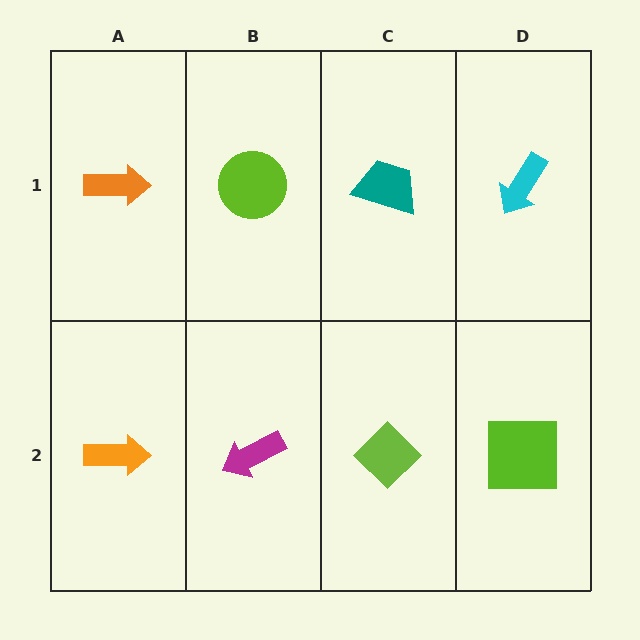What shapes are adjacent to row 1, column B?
A magenta arrow (row 2, column B), an orange arrow (row 1, column A), a teal trapezoid (row 1, column C).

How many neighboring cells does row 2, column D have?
2.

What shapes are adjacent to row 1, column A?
An orange arrow (row 2, column A), a lime circle (row 1, column B).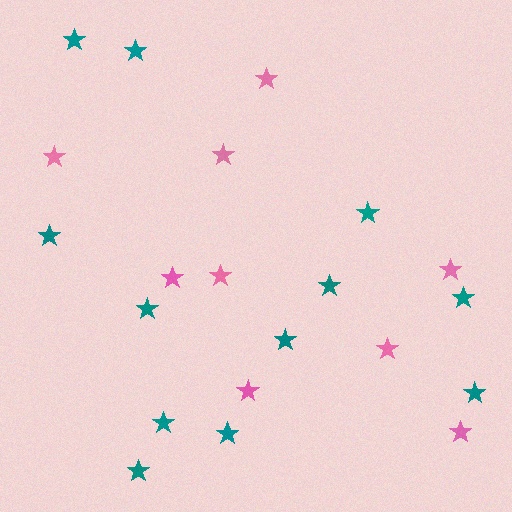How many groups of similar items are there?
There are 2 groups: one group of teal stars (12) and one group of pink stars (9).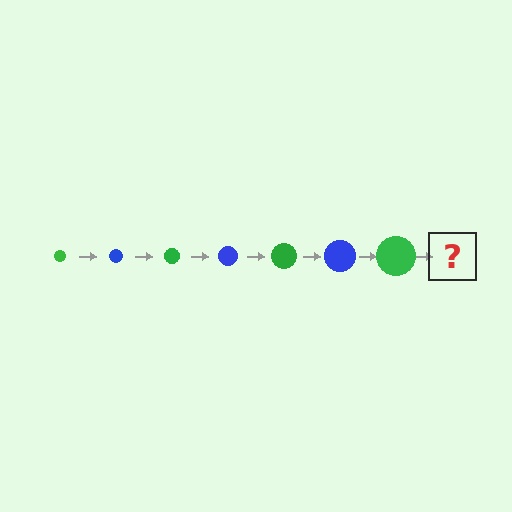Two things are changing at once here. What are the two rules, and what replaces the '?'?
The two rules are that the circle grows larger each step and the color cycles through green and blue. The '?' should be a blue circle, larger than the previous one.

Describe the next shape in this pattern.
It should be a blue circle, larger than the previous one.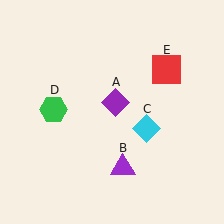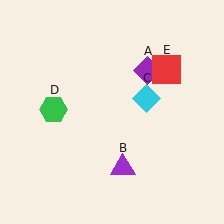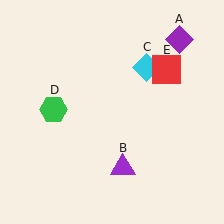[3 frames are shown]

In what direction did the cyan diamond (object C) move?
The cyan diamond (object C) moved up.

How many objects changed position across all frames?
2 objects changed position: purple diamond (object A), cyan diamond (object C).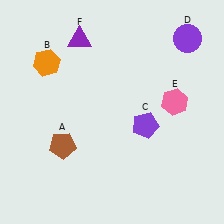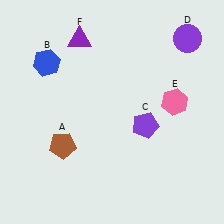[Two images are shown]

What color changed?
The hexagon (B) changed from orange in Image 1 to blue in Image 2.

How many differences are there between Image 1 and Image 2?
There is 1 difference between the two images.